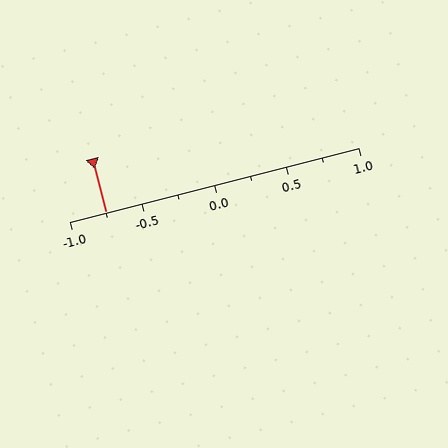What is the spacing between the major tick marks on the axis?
The major ticks are spaced 0.5 apart.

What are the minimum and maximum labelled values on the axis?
The axis runs from -1.0 to 1.0.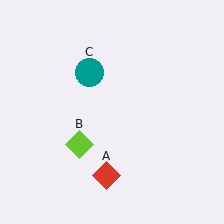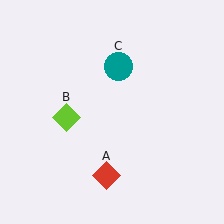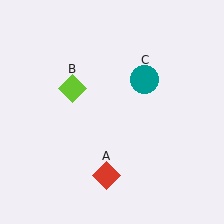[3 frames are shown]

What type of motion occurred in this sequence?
The lime diamond (object B), teal circle (object C) rotated clockwise around the center of the scene.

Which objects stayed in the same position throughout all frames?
Red diamond (object A) remained stationary.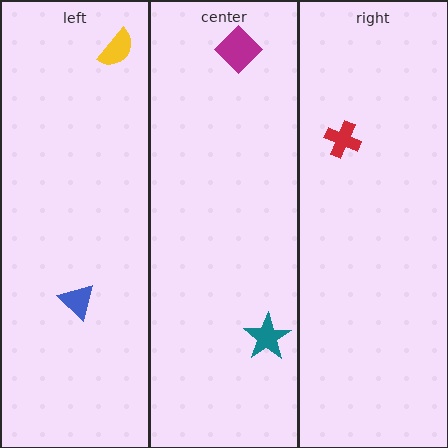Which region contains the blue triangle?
The left region.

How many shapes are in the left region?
2.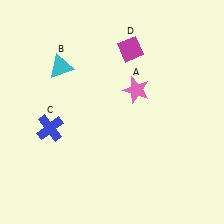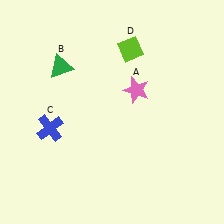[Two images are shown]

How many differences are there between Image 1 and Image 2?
There are 2 differences between the two images.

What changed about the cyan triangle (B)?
In Image 1, B is cyan. In Image 2, it changed to green.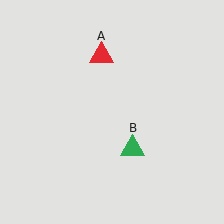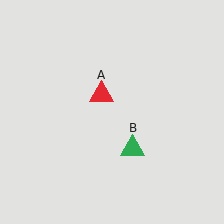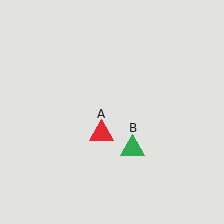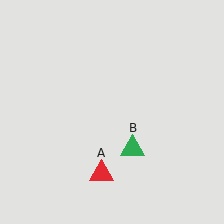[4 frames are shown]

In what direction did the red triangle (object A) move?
The red triangle (object A) moved down.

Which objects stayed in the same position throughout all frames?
Green triangle (object B) remained stationary.